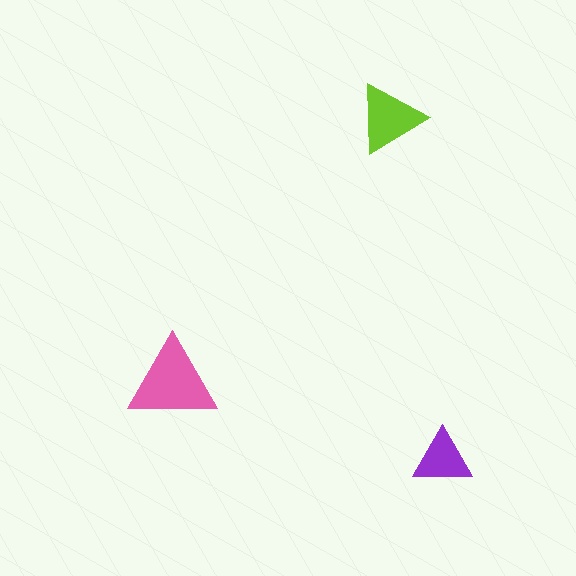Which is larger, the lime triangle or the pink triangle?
The pink one.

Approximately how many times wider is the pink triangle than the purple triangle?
About 1.5 times wider.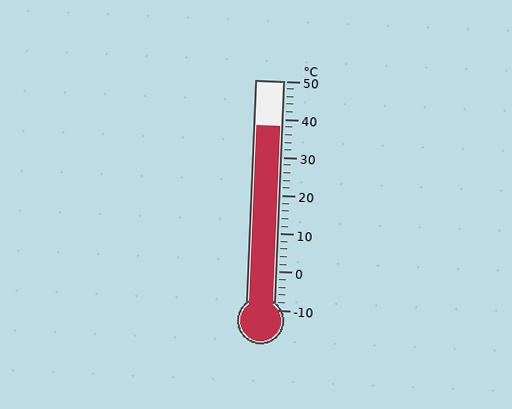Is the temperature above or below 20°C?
The temperature is above 20°C.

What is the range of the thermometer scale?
The thermometer scale ranges from -10°C to 50°C.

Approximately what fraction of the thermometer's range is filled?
The thermometer is filled to approximately 80% of its range.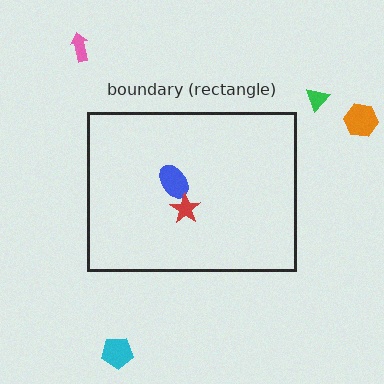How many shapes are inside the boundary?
2 inside, 4 outside.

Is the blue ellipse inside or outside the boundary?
Inside.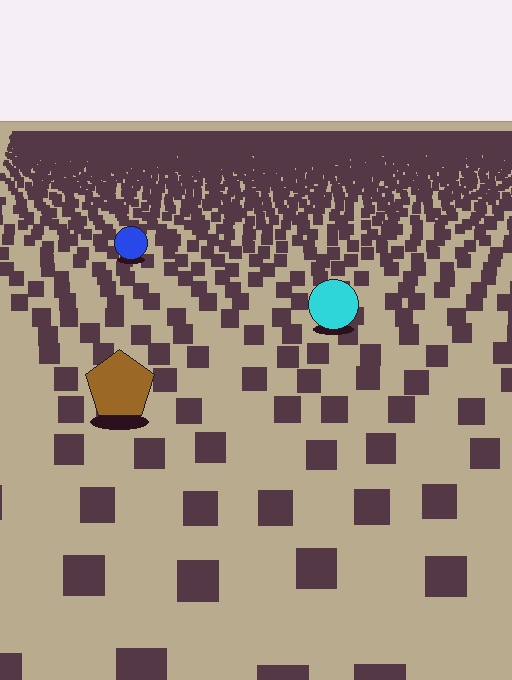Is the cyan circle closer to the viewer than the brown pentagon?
No. The brown pentagon is closer — you can tell from the texture gradient: the ground texture is coarser near it.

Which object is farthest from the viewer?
The blue circle is farthest from the viewer. It appears smaller and the ground texture around it is denser.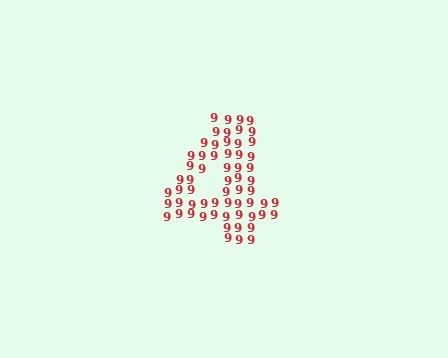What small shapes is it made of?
It is made of small digit 9's.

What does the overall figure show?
The overall figure shows the digit 4.